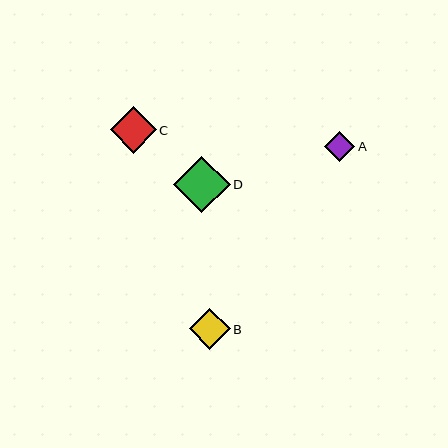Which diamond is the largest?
Diamond D is the largest with a size of approximately 57 pixels.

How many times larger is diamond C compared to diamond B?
Diamond C is approximately 1.1 times the size of diamond B.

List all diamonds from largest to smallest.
From largest to smallest: D, C, B, A.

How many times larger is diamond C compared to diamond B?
Diamond C is approximately 1.1 times the size of diamond B.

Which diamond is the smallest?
Diamond A is the smallest with a size of approximately 30 pixels.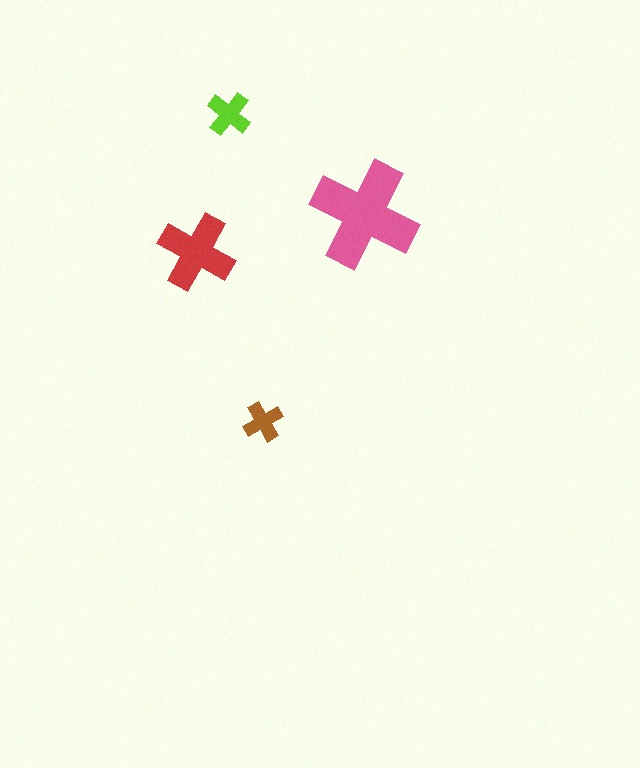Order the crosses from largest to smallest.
the pink one, the red one, the lime one, the brown one.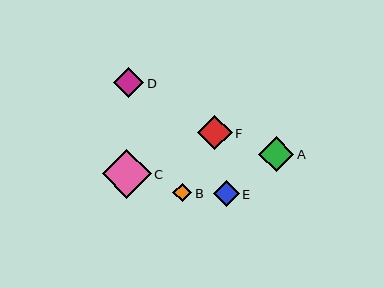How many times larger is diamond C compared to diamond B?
Diamond C is approximately 2.6 times the size of diamond B.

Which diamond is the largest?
Diamond C is the largest with a size of approximately 49 pixels.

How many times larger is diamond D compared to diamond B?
Diamond D is approximately 1.6 times the size of diamond B.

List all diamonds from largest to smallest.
From largest to smallest: C, A, F, D, E, B.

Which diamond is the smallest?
Diamond B is the smallest with a size of approximately 19 pixels.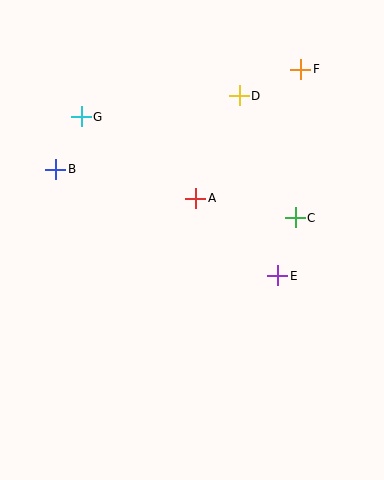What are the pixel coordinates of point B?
Point B is at (56, 169).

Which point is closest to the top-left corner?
Point G is closest to the top-left corner.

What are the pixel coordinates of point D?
Point D is at (239, 96).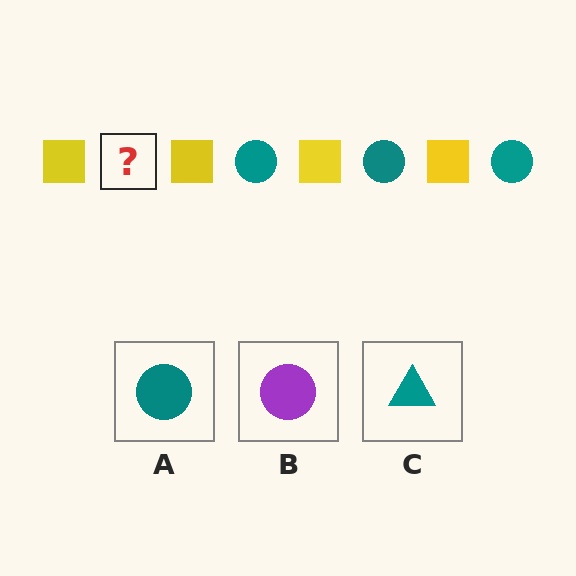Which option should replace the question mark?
Option A.